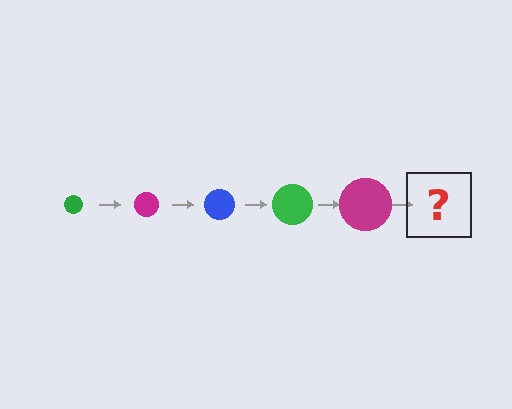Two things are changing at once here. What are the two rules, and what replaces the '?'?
The two rules are that the circle grows larger each step and the color cycles through green, magenta, and blue. The '?' should be a blue circle, larger than the previous one.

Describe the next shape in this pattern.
It should be a blue circle, larger than the previous one.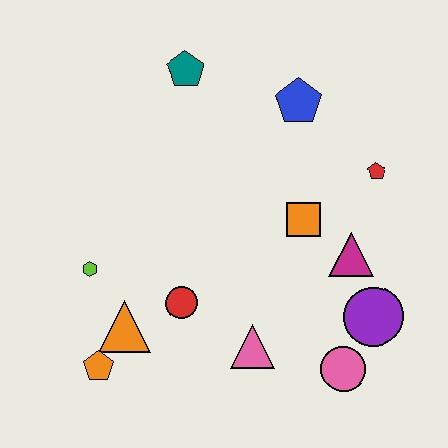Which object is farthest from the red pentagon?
The orange pentagon is farthest from the red pentagon.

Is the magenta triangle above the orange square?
No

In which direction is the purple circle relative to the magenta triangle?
The purple circle is below the magenta triangle.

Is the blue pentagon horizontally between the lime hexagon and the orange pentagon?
No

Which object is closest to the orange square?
The magenta triangle is closest to the orange square.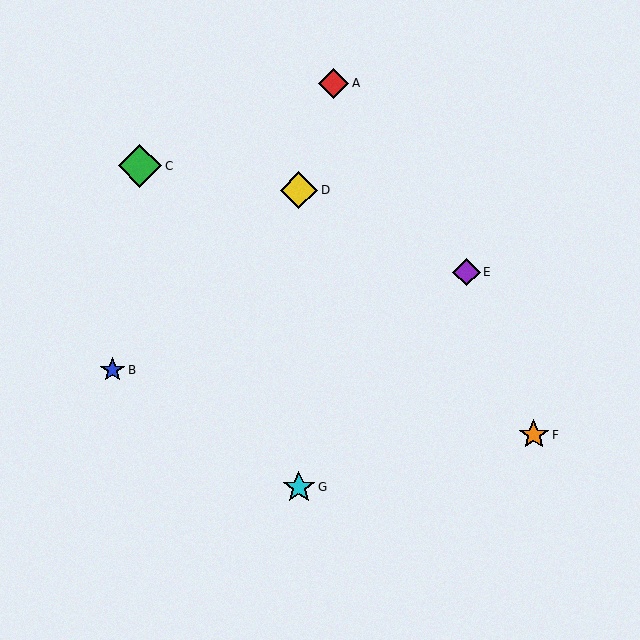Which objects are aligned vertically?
Objects D, G are aligned vertically.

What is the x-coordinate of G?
Object G is at x≈299.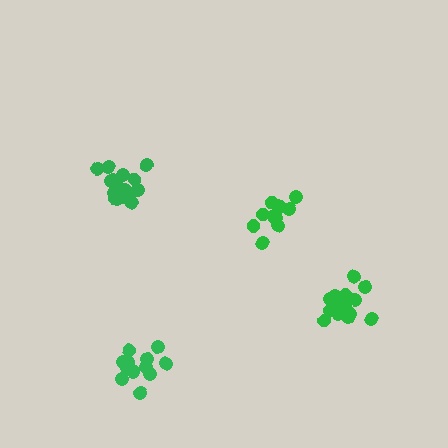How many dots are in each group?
Group 1: 17 dots, Group 2: 13 dots, Group 3: 12 dots, Group 4: 17 dots (59 total).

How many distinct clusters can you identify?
There are 4 distinct clusters.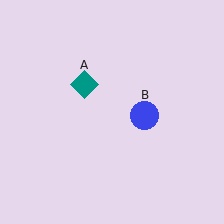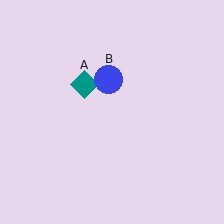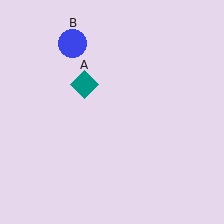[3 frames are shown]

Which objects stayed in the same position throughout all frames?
Teal diamond (object A) remained stationary.